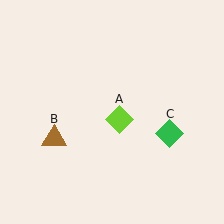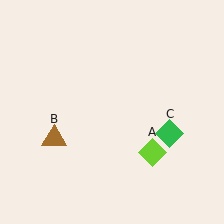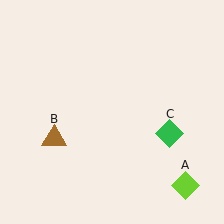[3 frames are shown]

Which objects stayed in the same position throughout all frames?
Brown triangle (object B) and green diamond (object C) remained stationary.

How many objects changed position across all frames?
1 object changed position: lime diamond (object A).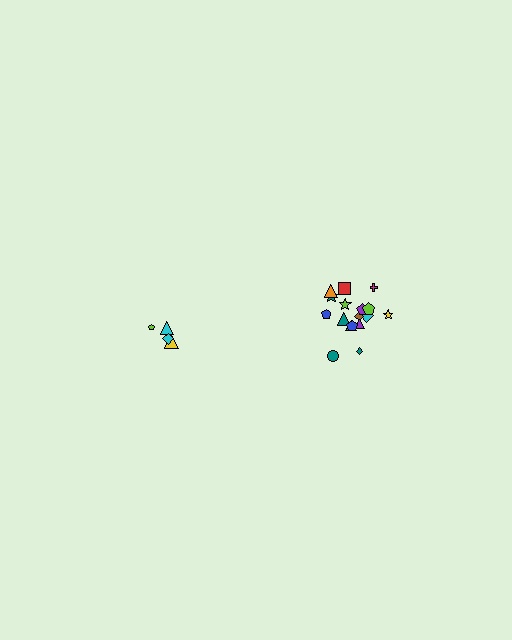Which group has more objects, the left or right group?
The right group.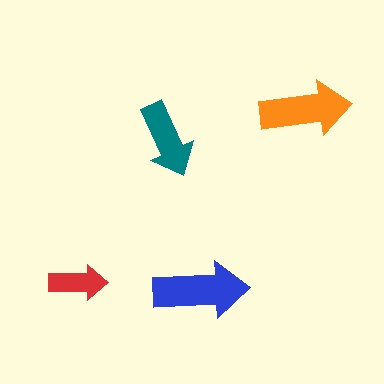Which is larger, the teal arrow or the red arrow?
The teal one.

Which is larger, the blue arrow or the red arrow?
The blue one.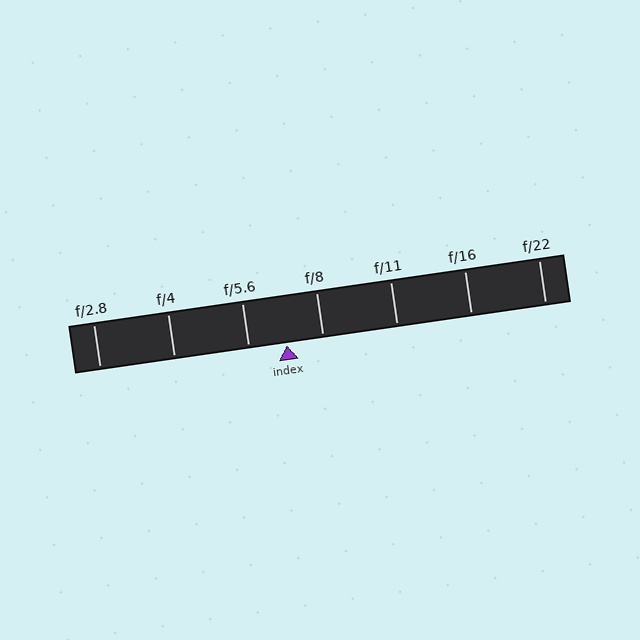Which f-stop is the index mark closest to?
The index mark is closest to f/8.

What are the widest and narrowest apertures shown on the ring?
The widest aperture shown is f/2.8 and the narrowest is f/22.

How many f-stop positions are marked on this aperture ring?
There are 7 f-stop positions marked.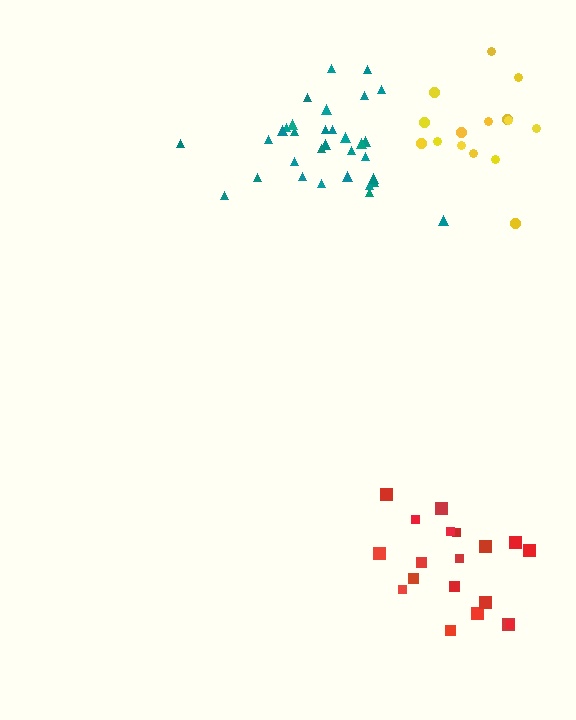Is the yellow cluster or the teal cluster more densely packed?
Teal.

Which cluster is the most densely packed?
Red.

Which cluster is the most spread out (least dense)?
Yellow.